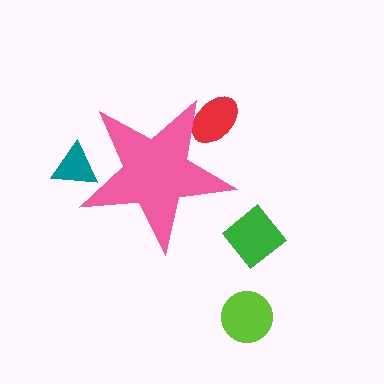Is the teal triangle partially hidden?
Yes, the teal triangle is partially hidden behind the pink star.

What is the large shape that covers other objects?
A pink star.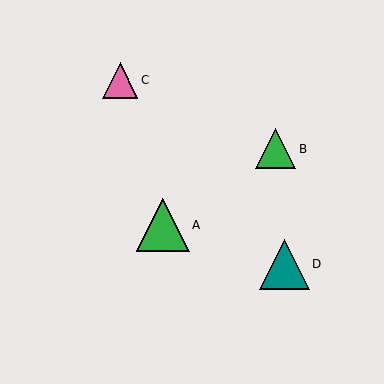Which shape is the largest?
The green triangle (labeled A) is the largest.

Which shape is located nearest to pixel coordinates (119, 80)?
The pink triangle (labeled C) at (120, 80) is nearest to that location.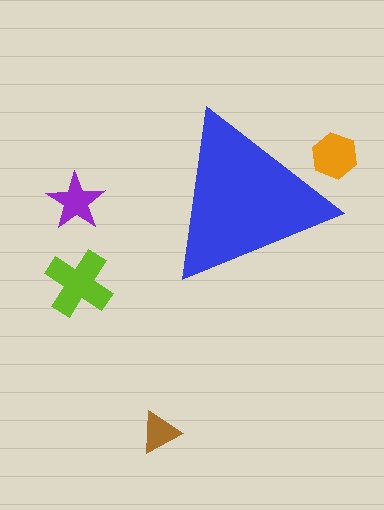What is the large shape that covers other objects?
A blue triangle.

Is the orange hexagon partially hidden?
Yes, the orange hexagon is partially hidden behind the blue triangle.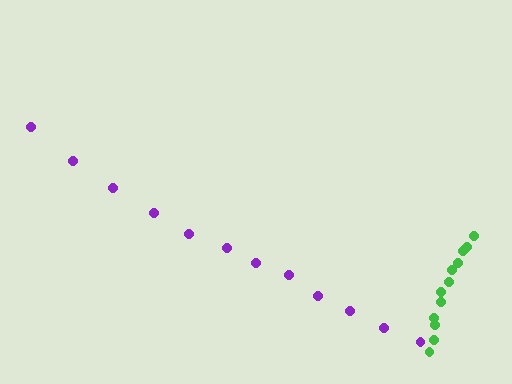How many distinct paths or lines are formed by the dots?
There are 2 distinct paths.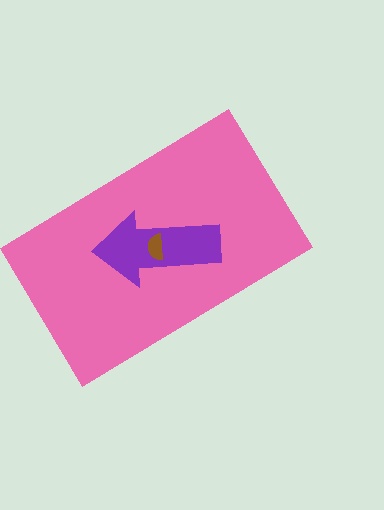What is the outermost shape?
The pink rectangle.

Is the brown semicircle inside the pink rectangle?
Yes.